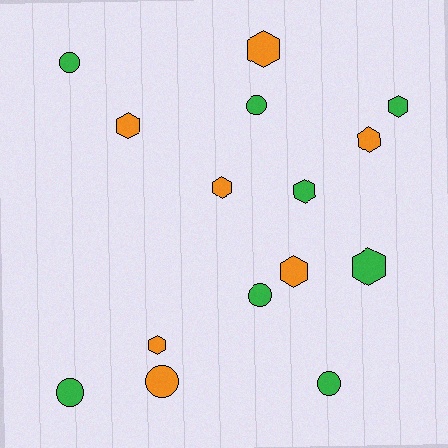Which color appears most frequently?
Green, with 8 objects.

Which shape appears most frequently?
Hexagon, with 9 objects.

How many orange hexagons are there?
There are 6 orange hexagons.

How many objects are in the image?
There are 15 objects.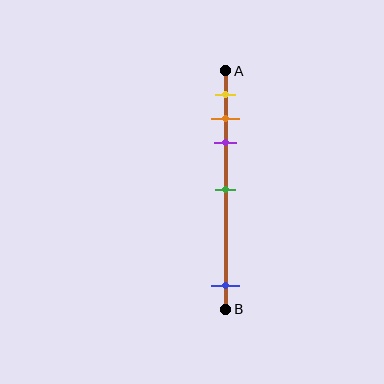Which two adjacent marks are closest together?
The orange and purple marks are the closest adjacent pair.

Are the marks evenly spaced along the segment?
No, the marks are not evenly spaced.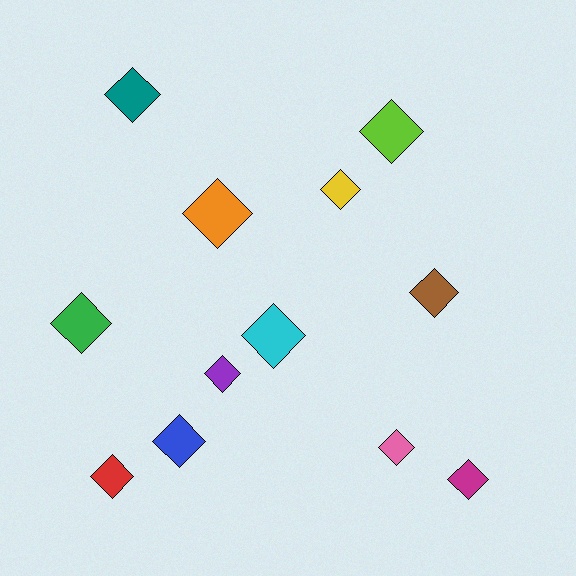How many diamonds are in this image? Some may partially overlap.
There are 12 diamonds.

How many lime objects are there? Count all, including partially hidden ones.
There is 1 lime object.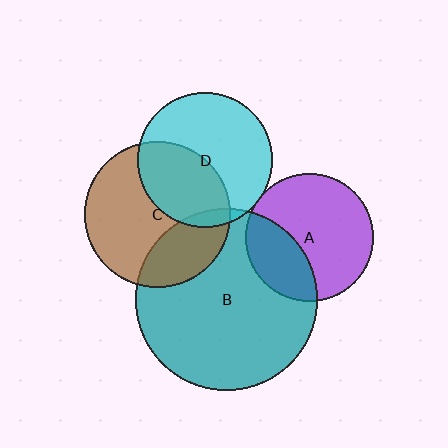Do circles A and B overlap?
Yes.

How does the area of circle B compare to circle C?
Approximately 1.6 times.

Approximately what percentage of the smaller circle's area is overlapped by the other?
Approximately 30%.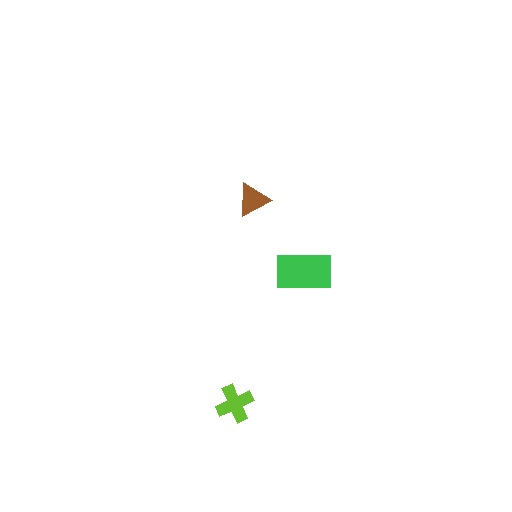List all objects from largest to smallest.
The green rectangle, the lime cross, the brown triangle.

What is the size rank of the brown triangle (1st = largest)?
3rd.